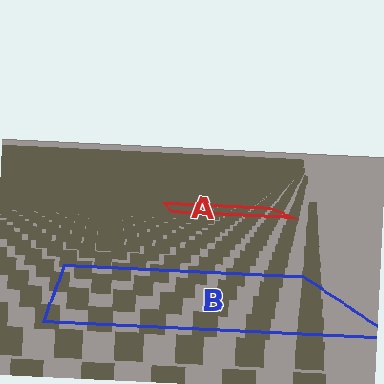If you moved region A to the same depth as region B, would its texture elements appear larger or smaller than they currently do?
They would appear larger. At a closer depth, the same texture elements are projected at a bigger on-screen size.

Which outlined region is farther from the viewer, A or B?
Region A is farther from the viewer — the texture elements inside it appear smaller and more densely packed.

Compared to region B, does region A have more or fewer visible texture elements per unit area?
Region A has more texture elements per unit area — they are packed more densely because it is farther away.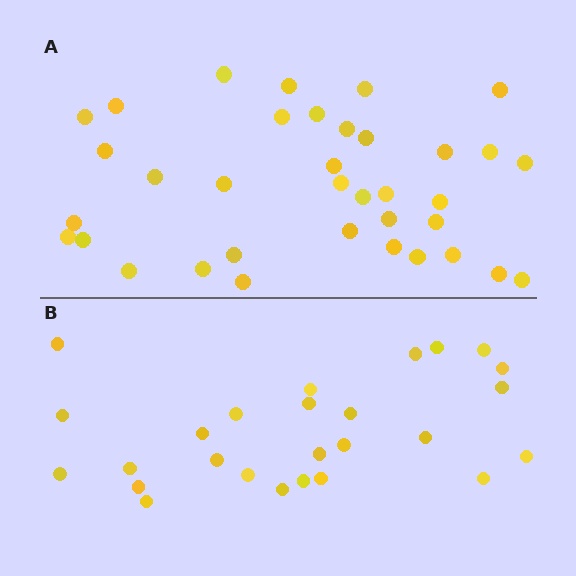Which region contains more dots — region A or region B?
Region A (the top region) has more dots.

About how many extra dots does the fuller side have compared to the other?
Region A has roughly 10 or so more dots than region B.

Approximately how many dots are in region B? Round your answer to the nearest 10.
About 30 dots. (The exact count is 26, which rounds to 30.)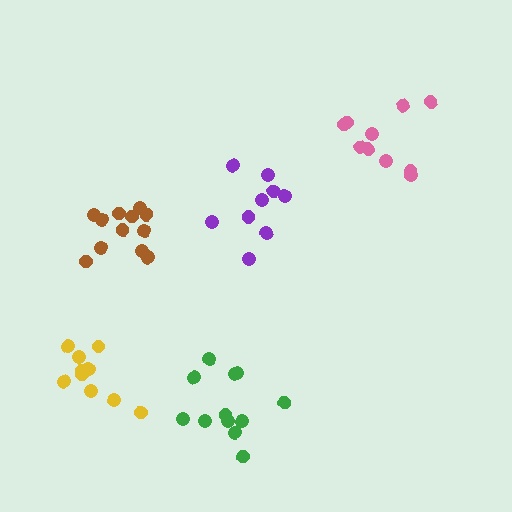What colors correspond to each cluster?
The clusters are colored: pink, purple, brown, green, yellow.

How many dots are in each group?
Group 1: 10 dots, Group 2: 9 dots, Group 3: 12 dots, Group 4: 12 dots, Group 5: 10 dots (53 total).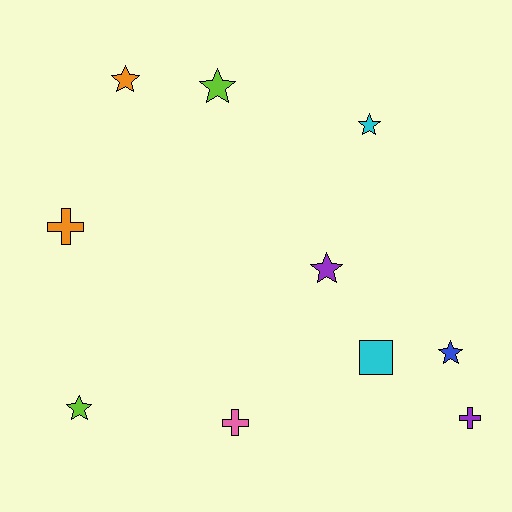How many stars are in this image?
There are 6 stars.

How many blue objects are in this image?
There is 1 blue object.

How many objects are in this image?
There are 10 objects.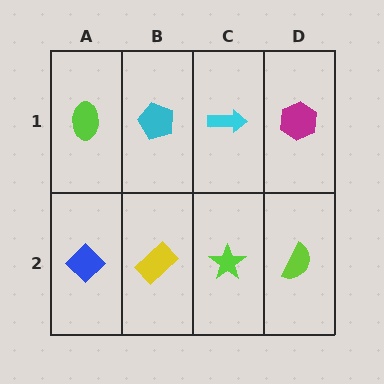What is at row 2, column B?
A yellow rectangle.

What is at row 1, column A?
A lime ellipse.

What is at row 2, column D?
A lime semicircle.